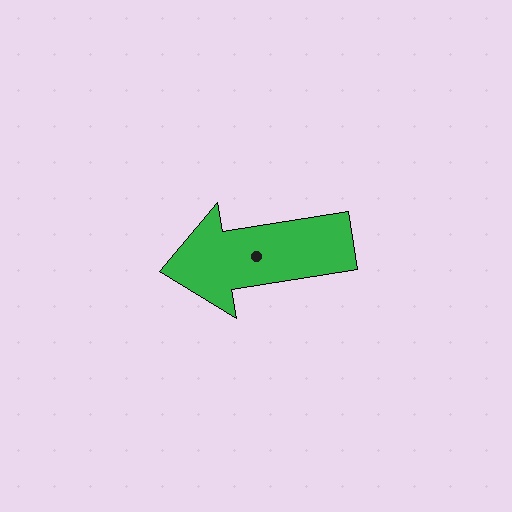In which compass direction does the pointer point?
West.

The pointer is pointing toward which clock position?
Roughly 9 o'clock.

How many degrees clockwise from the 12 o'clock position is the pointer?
Approximately 261 degrees.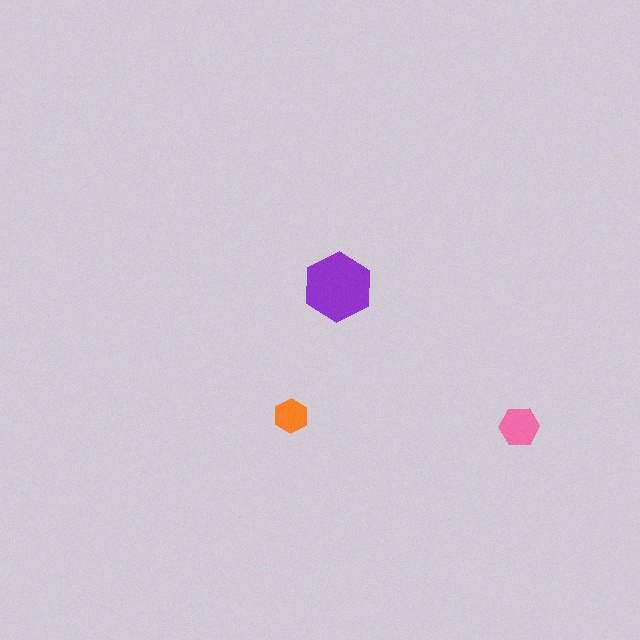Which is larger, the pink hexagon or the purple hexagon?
The purple one.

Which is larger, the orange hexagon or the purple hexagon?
The purple one.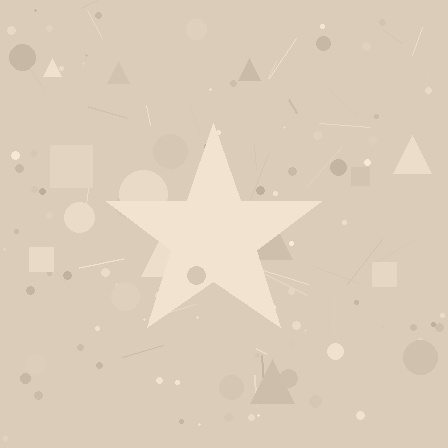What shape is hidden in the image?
A star is hidden in the image.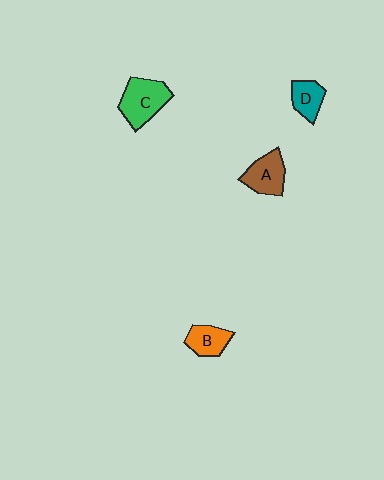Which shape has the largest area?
Shape C (green).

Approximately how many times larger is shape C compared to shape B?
Approximately 1.6 times.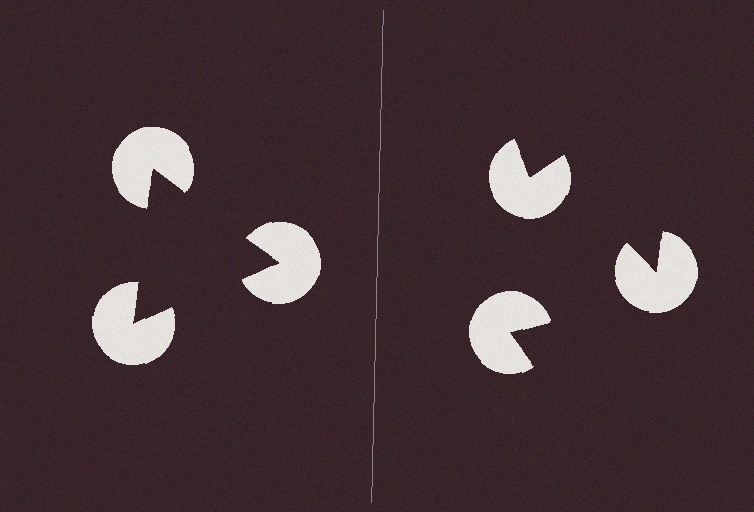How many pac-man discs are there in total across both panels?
6 — 3 on each side.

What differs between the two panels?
The pac-man discs are positioned identically on both sides; only the wedge orientations differ. On the left they align to a triangle; on the right they are misaligned.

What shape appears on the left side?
An illusory triangle.